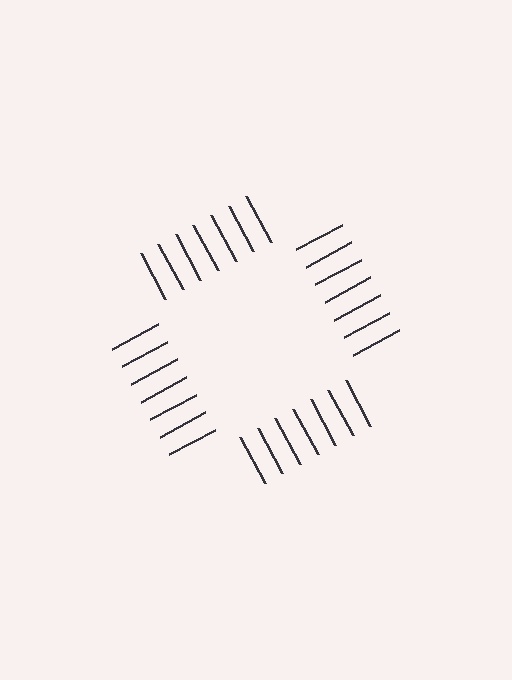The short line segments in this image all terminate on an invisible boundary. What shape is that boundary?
An illusory square — the line segments terminate on its edges but no continuous stroke is drawn.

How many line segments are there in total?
28 — 7 along each of the 4 edges.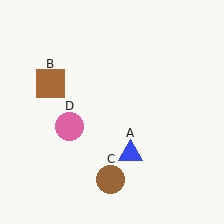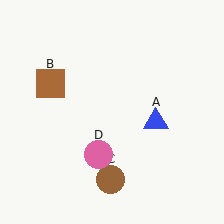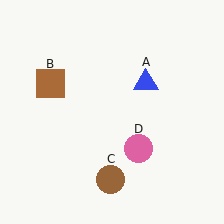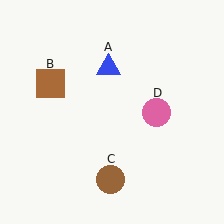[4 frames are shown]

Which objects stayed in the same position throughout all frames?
Brown square (object B) and brown circle (object C) remained stationary.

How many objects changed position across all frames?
2 objects changed position: blue triangle (object A), pink circle (object D).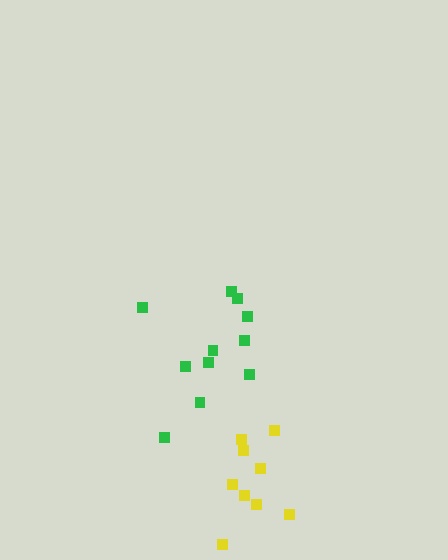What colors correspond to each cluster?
The clusters are colored: green, yellow.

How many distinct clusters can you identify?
There are 2 distinct clusters.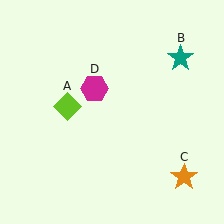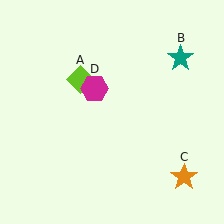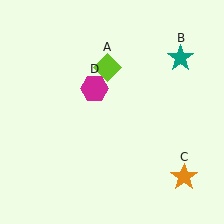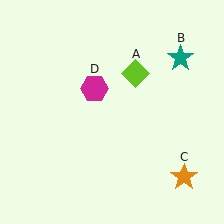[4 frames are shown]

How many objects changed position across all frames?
1 object changed position: lime diamond (object A).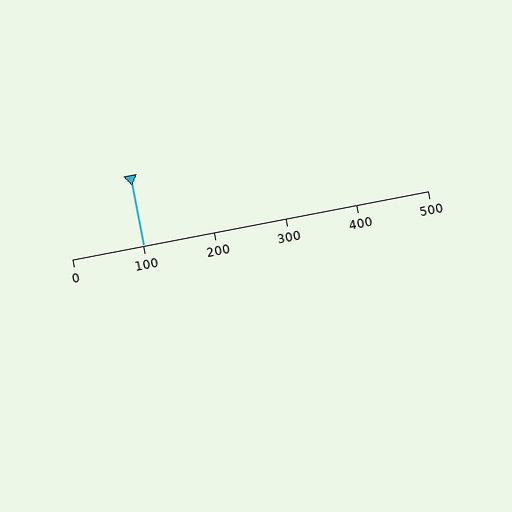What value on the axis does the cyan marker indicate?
The marker indicates approximately 100.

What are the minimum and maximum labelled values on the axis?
The axis runs from 0 to 500.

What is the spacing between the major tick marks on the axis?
The major ticks are spaced 100 apart.